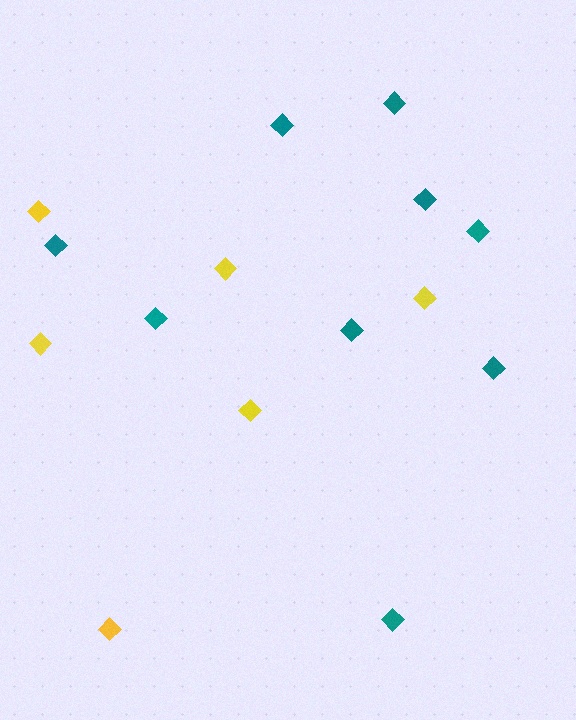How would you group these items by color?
There are 2 groups: one group of yellow diamonds (6) and one group of teal diamonds (9).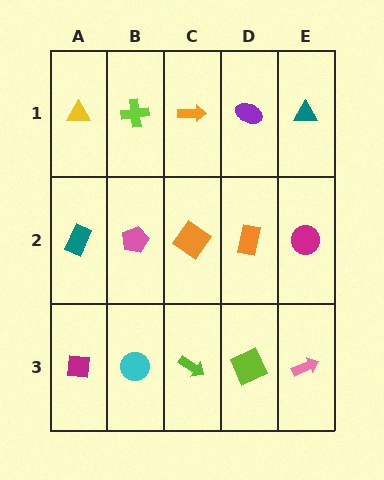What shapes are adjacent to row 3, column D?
An orange rectangle (row 2, column D), a lime arrow (row 3, column C), a pink arrow (row 3, column E).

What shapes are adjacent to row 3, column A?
A teal rectangle (row 2, column A), a cyan circle (row 3, column B).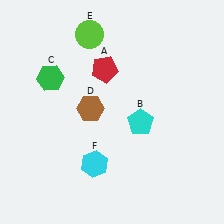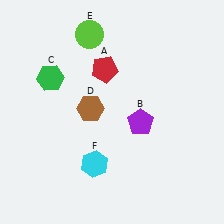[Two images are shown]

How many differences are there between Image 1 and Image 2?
There is 1 difference between the two images.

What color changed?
The pentagon (B) changed from cyan in Image 1 to purple in Image 2.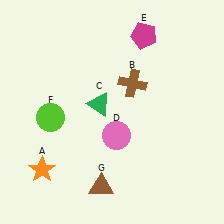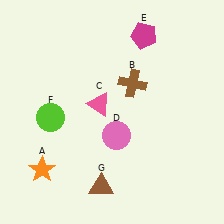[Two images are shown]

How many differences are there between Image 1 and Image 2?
There is 1 difference between the two images.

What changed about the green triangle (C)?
In Image 1, C is green. In Image 2, it changed to pink.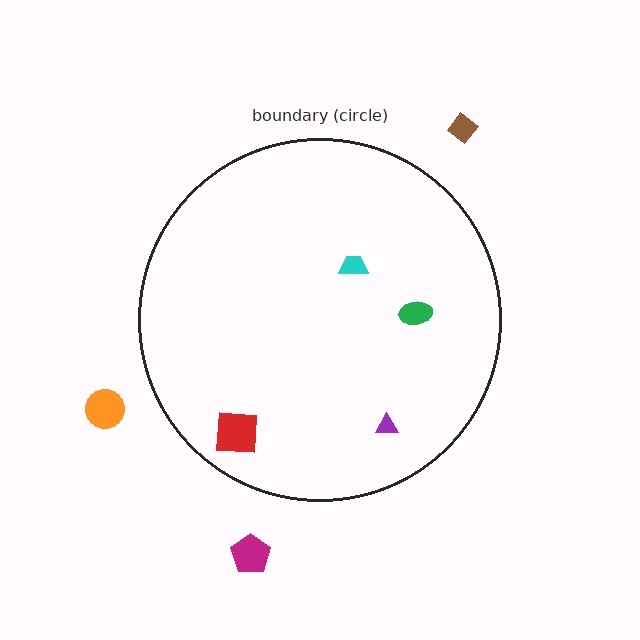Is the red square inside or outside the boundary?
Inside.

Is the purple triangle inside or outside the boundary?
Inside.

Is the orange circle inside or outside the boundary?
Outside.